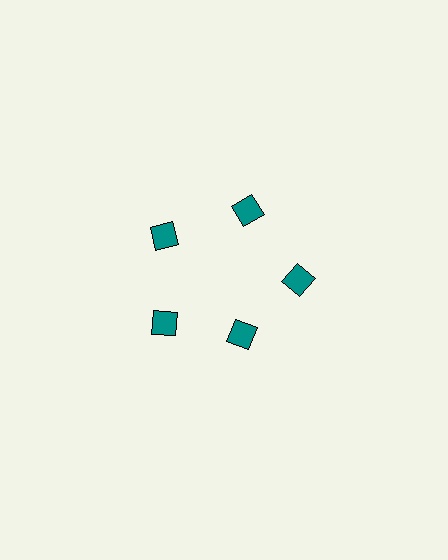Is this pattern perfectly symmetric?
No. The 5 teal squares are arranged in a ring, but one element near the 5 o'clock position is pulled inward toward the center, breaking the 5-fold rotational symmetry.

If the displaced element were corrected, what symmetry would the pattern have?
It would have 5-fold rotational symmetry — the pattern would map onto itself every 72 degrees.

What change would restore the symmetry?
The symmetry would be restored by moving it outward, back onto the ring so that all 5 squares sit at equal angles and equal distance from the center.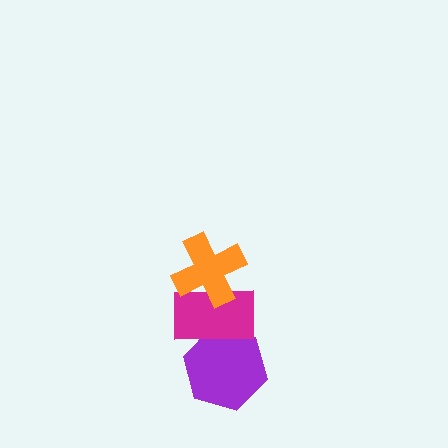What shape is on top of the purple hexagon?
The magenta rectangle is on top of the purple hexagon.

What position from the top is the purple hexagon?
The purple hexagon is 3rd from the top.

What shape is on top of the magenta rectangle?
The orange cross is on top of the magenta rectangle.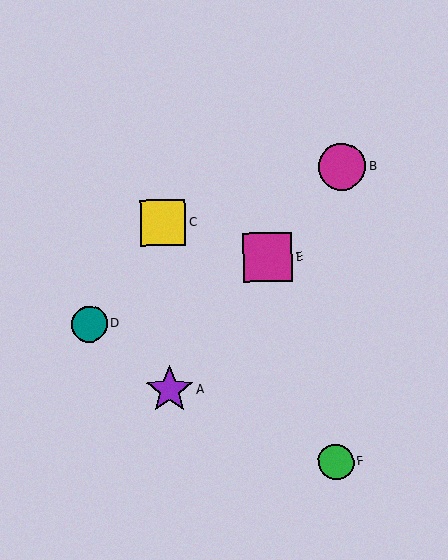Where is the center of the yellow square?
The center of the yellow square is at (163, 222).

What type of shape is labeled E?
Shape E is a magenta square.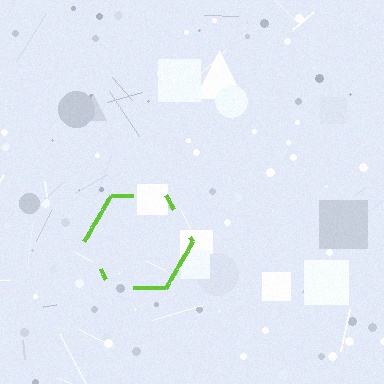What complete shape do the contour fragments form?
The contour fragments form a hexagon.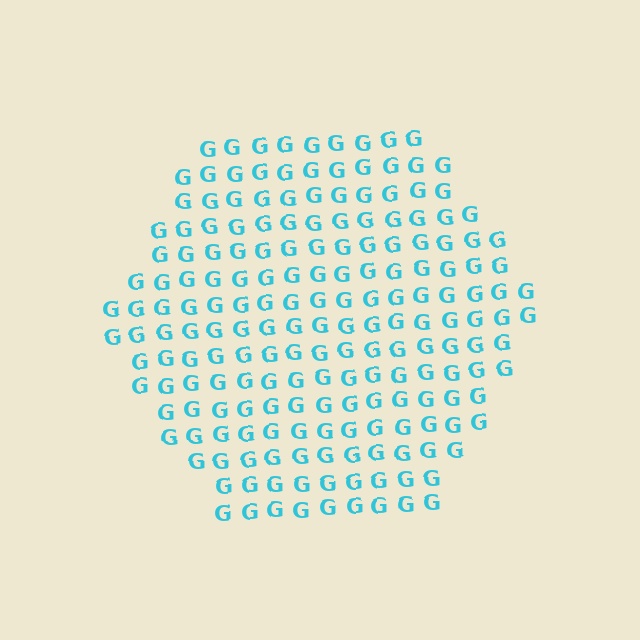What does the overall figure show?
The overall figure shows a hexagon.